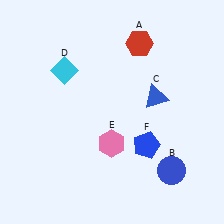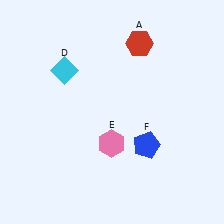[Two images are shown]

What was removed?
The blue circle (B), the blue triangle (C) were removed in Image 2.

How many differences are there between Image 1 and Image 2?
There are 2 differences between the two images.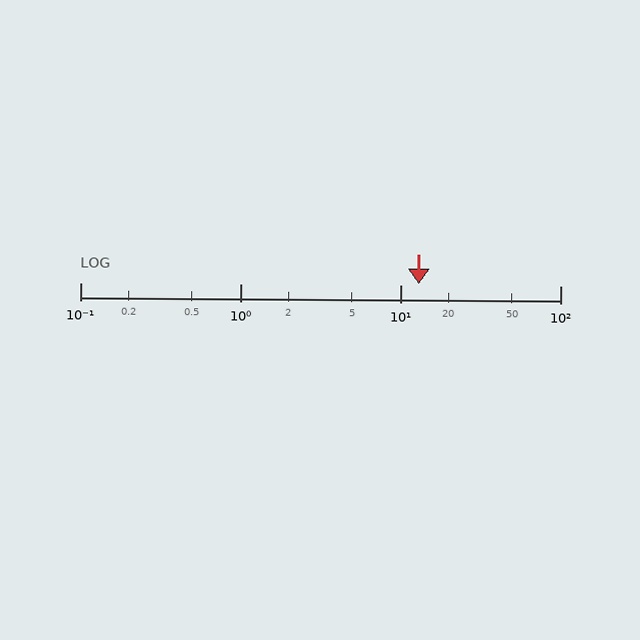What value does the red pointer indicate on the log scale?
The pointer indicates approximately 13.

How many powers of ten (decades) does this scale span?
The scale spans 3 decades, from 0.1 to 100.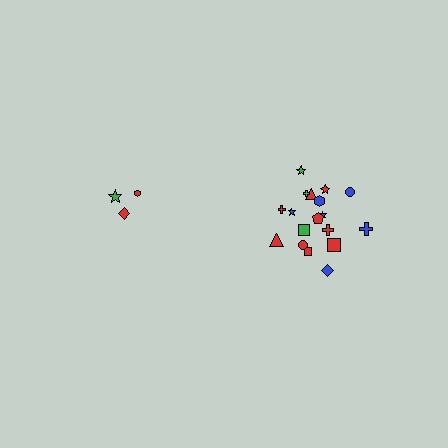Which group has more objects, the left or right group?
The right group.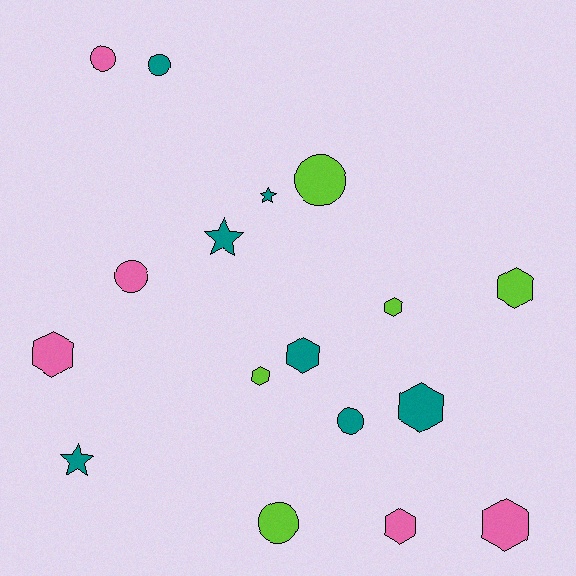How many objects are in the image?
There are 17 objects.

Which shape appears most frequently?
Hexagon, with 8 objects.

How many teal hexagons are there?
There are 2 teal hexagons.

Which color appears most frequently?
Teal, with 7 objects.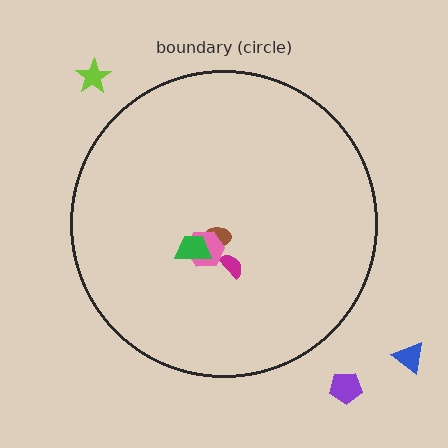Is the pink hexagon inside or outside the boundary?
Inside.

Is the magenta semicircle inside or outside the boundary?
Inside.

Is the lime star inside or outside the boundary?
Outside.